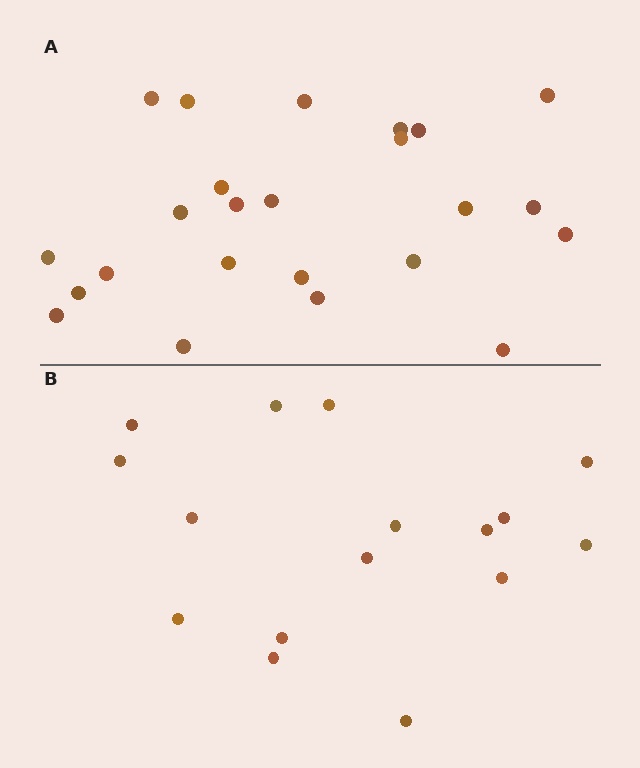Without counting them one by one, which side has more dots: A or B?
Region A (the top region) has more dots.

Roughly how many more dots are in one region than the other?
Region A has roughly 8 or so more dots than region B.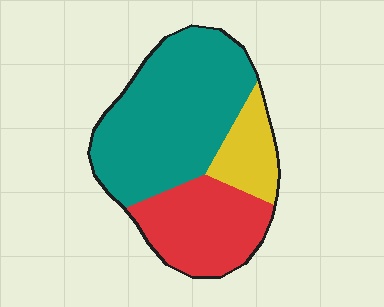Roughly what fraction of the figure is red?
Red takes up between a sixth and a third of the figure.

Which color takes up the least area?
Yellow, at roughly 15%.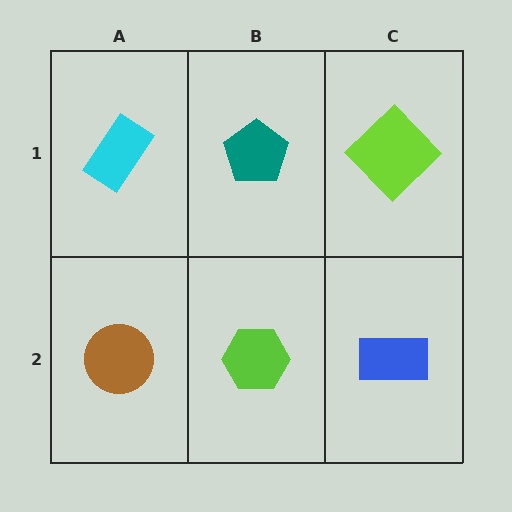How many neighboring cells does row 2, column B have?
3.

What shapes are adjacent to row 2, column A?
A cyan rectangle (row 1, column A), a lime hexagon (row 2, column B).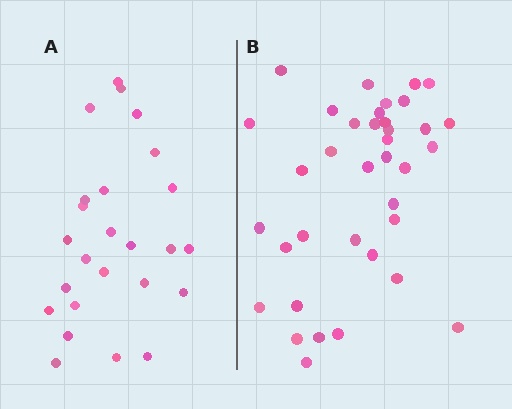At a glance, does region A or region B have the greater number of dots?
Region B (the right region) has more dots.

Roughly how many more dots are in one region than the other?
Region B has roughly 12 or so more dots than region A.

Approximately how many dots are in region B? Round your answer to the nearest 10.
About 40 dots. (The exact count is 37, which rounds to 40.)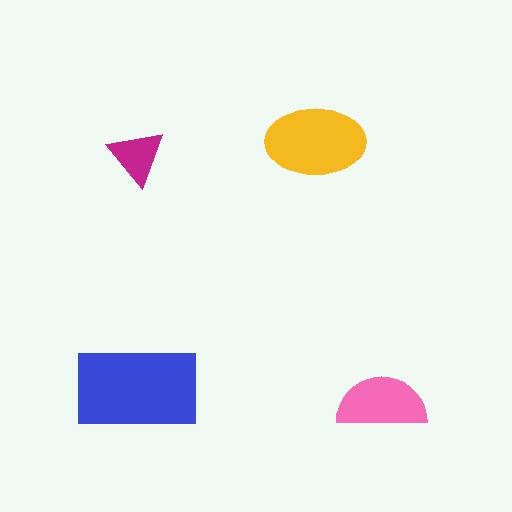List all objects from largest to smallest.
The blue rectangle, the yellow ellipse, the pink semicircle, the magenta triangle.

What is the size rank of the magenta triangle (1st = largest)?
4th.